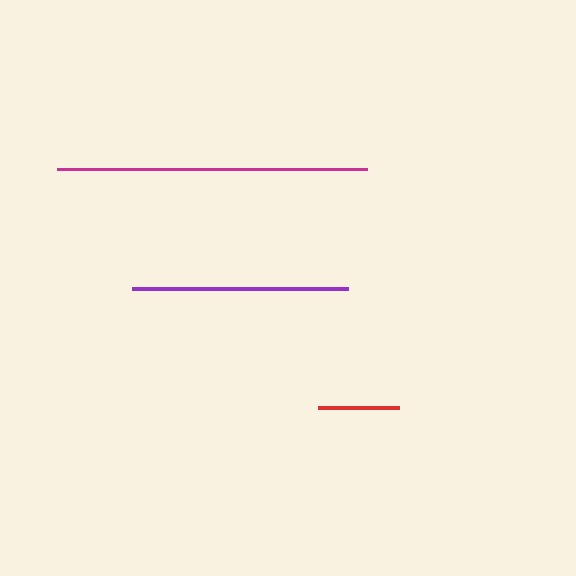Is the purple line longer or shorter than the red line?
The purple line is longer than the red line.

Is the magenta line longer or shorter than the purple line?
The magenta line is longer than the purple line.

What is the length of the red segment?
The red segment is approximately 82 pixels long.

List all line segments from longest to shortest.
From longest to shortest: magenta, purple, red.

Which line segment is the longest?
The magenta line is the longest at approximately 310 pixels.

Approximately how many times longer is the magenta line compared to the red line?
The magenta line is approximately 3.8 times the length of the red line.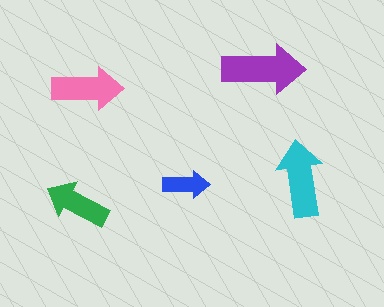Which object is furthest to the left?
The green arrow is leftmost.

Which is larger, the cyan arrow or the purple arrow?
The purple one.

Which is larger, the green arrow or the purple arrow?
The purple one.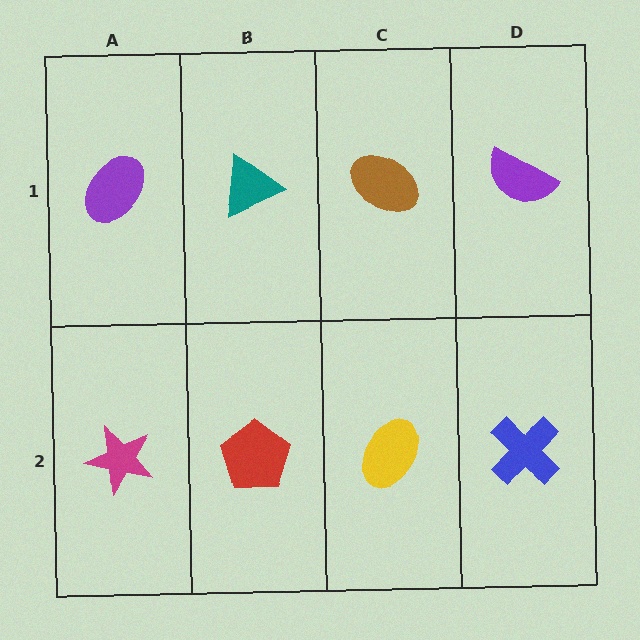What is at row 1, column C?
A brown ellipse.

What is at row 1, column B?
A teal triangle.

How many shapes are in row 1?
4 shapes.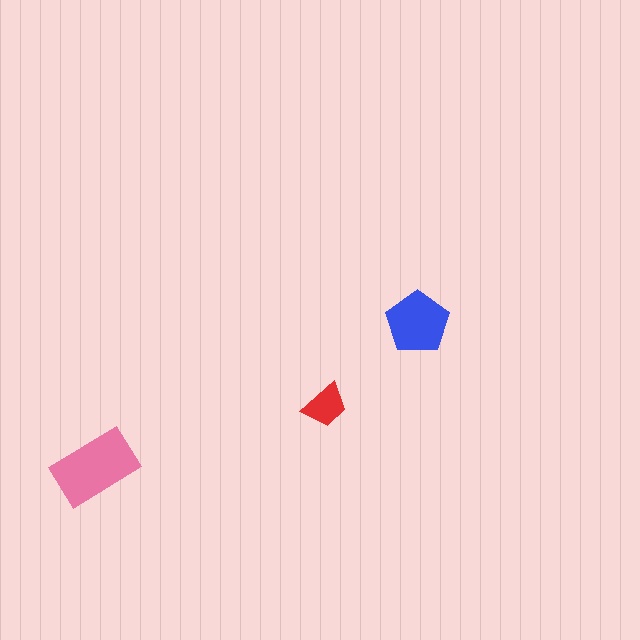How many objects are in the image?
There are 3 objects in the image.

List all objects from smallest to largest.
The red trapezoid, the blue pentagon, the pink rectangle.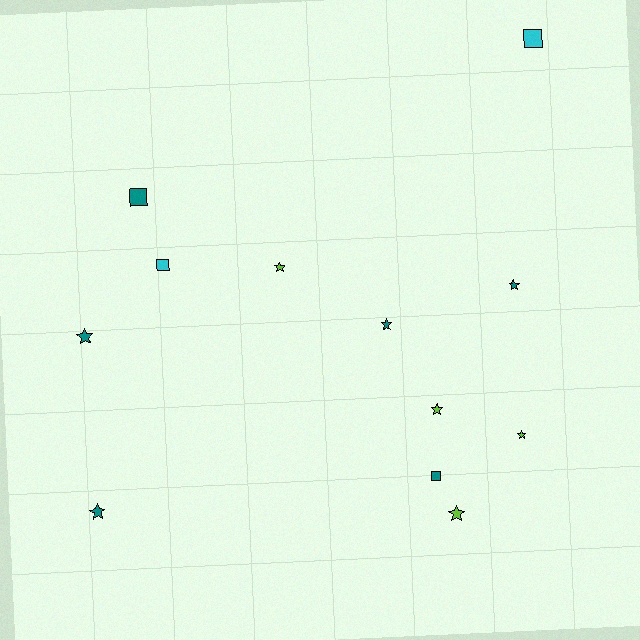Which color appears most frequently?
Teal, with 6 objects.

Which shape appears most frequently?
Star, with 8 objects.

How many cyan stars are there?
There are no cyan stars.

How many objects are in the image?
There are 12 objects.